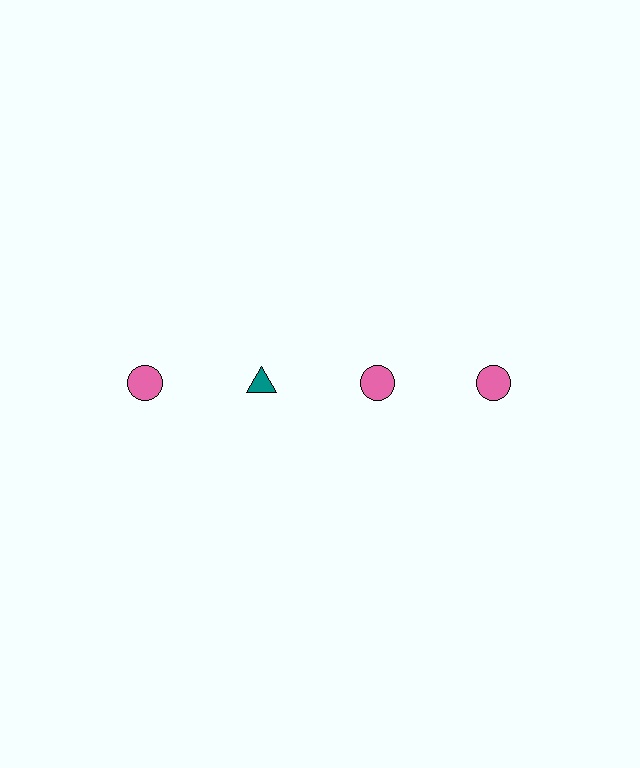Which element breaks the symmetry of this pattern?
The teal triangle in the top row, second from left column breaks the symmetry. All other shapes are pink circles.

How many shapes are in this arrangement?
There are 4 shapes arranged in a grid pattern.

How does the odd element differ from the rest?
It differs in both color (teal instead of pink) and shape (triangle instead of circle).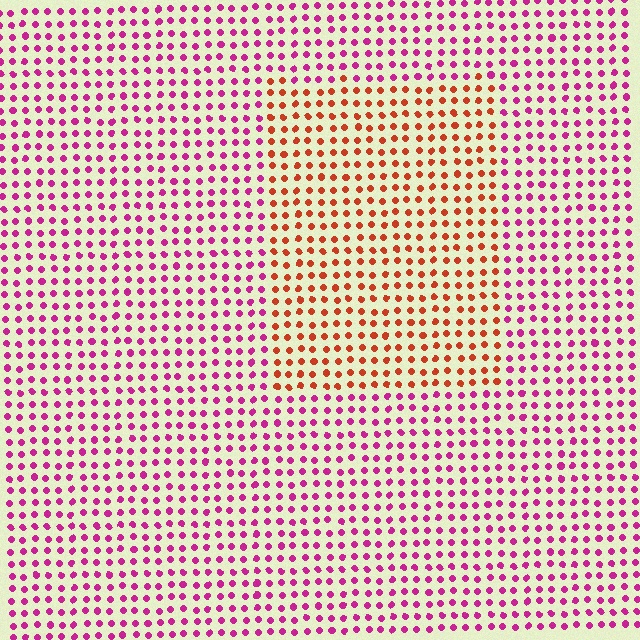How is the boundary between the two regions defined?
The boundary is defined purely by a slight shift in hue (about 51 degrees). Spacing, size, and orientation are identical on both sides.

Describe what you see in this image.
The image is filled with small magenta elements in a uniform arrangement. A rectangle-shaped region is visible where the elements are tinted to a slightly different hue, forming a subtle color boundary.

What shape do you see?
I see a rectangle.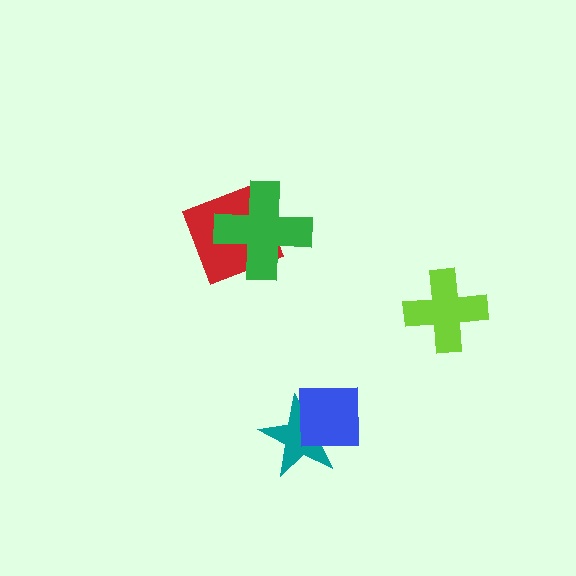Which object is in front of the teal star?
The blue square is in front of the teal star.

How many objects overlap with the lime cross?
0 objects overlap with the lime cross.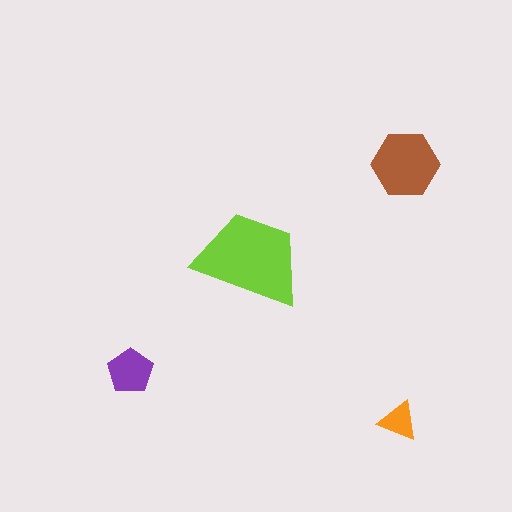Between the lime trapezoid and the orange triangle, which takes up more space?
The lime trapezoid.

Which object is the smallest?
The orange triangle.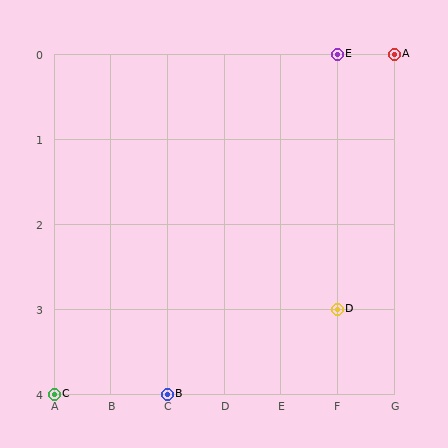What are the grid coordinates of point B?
Point B is at grid coordinates (C, 4).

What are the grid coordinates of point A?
Point A is at grid coordinates (G, 0).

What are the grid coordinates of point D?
Point D is at grid coordinates (F, 3).